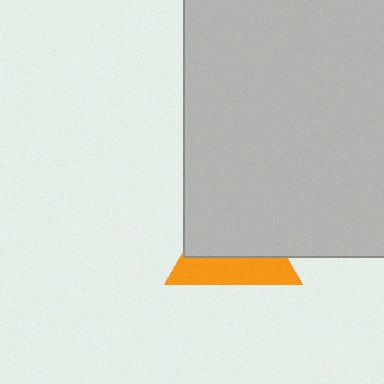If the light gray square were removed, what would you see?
You would see the complete orange triangle.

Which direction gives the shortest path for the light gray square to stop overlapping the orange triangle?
Moving up gives the shortest separation.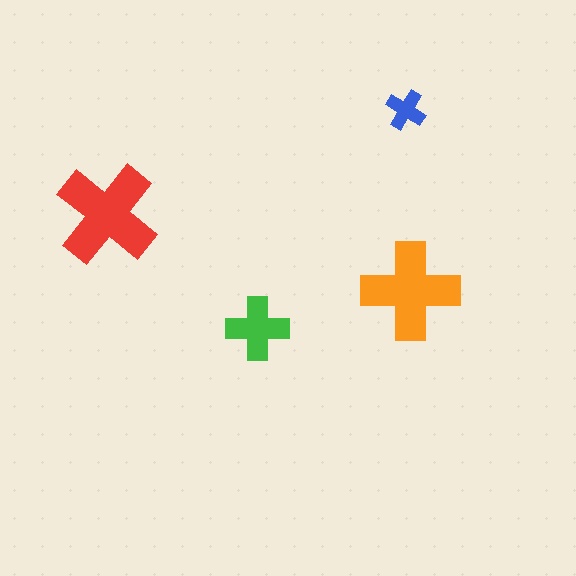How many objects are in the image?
There are 4 objects in the image.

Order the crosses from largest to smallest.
the red one, the orange one, the green one, the blue one.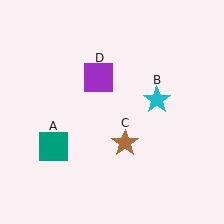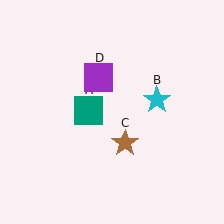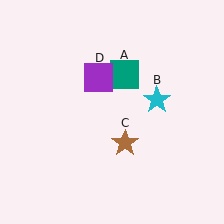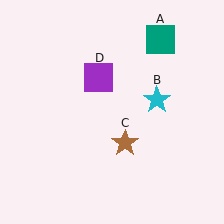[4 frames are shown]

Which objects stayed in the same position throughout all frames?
Cyan star (object B) and brown star (object C) and purple square (object D) remained stationary.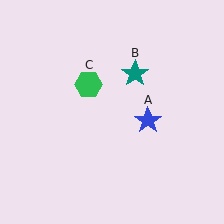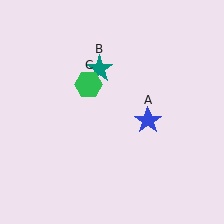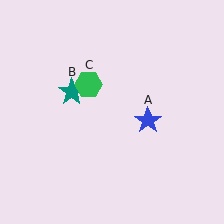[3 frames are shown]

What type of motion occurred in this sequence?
The teal star (object B) rotated counterclockwise around the center of the scene.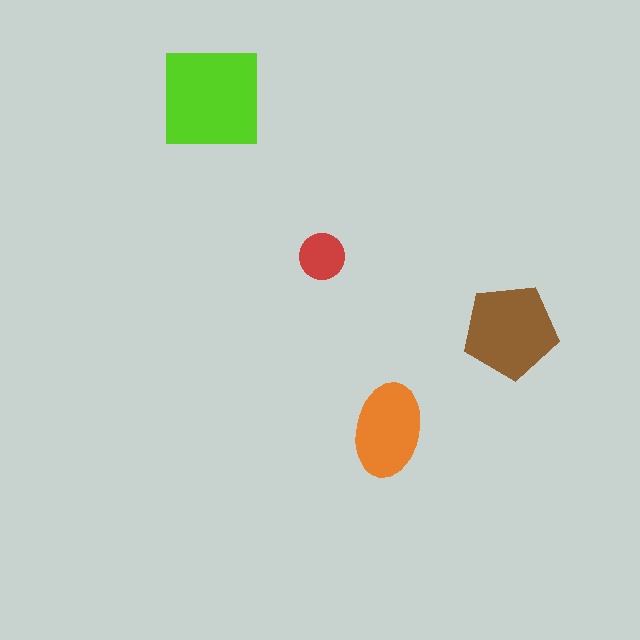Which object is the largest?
The lime square.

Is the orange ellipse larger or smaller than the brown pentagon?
Smaller.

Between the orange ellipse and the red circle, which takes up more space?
The orange ellipse.